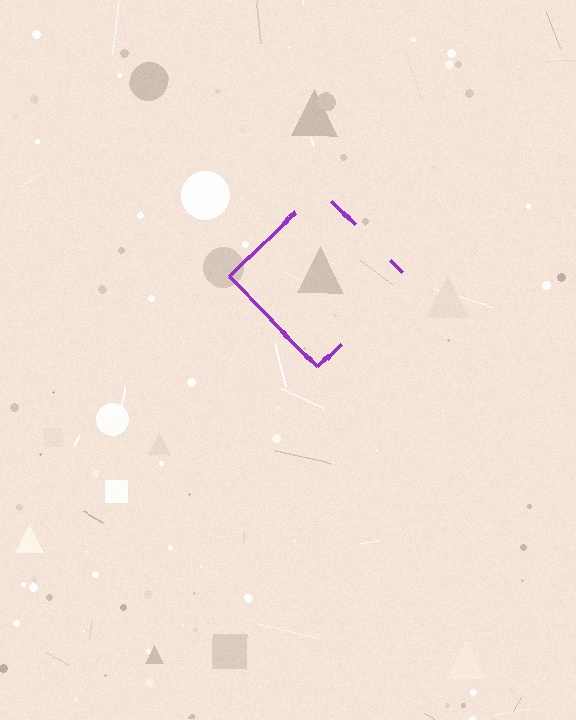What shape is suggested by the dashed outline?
The dashed outline suggests a diamond.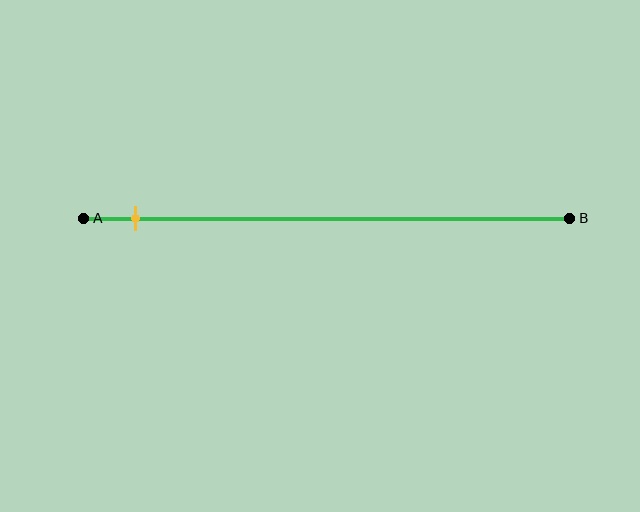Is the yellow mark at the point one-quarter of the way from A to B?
No, the mark is at about 10% from A, not at the 25% one-quarter point.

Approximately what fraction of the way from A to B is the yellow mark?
The yellow mark is approximately 10% of the way from A to B.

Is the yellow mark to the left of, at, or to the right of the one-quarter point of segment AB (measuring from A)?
The yellow mark is to the left of the one-quarter point of segment AB.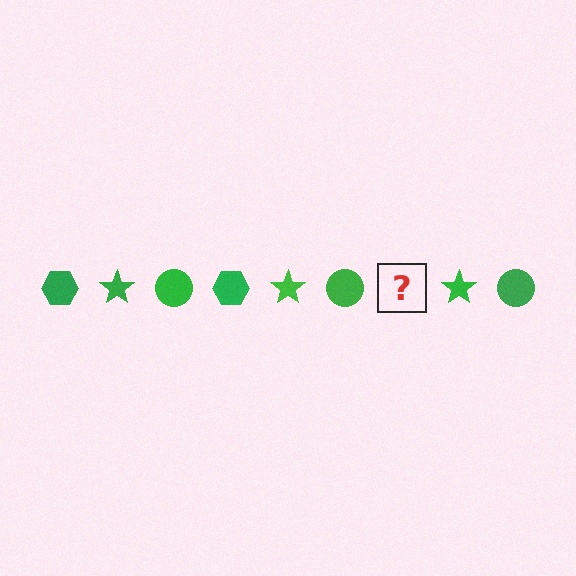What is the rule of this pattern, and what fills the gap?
The rule is that the pattern cycles through hexagon, star, circle shapes in green. The gap should be filled with a green hexagon.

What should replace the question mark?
The question mark should be replaced with a green hexagon.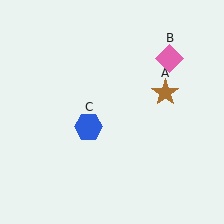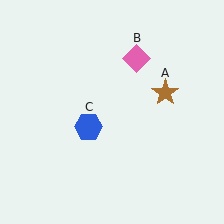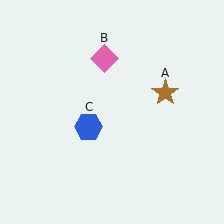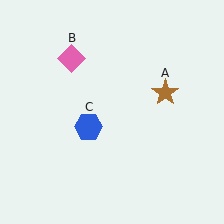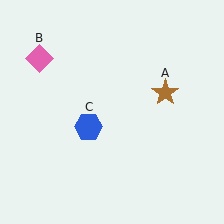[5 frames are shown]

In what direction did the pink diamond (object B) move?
The pink diamond (object B) moved left.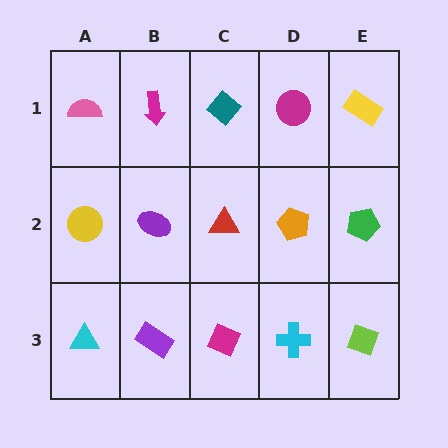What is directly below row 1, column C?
A red triangle.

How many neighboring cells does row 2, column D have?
4.